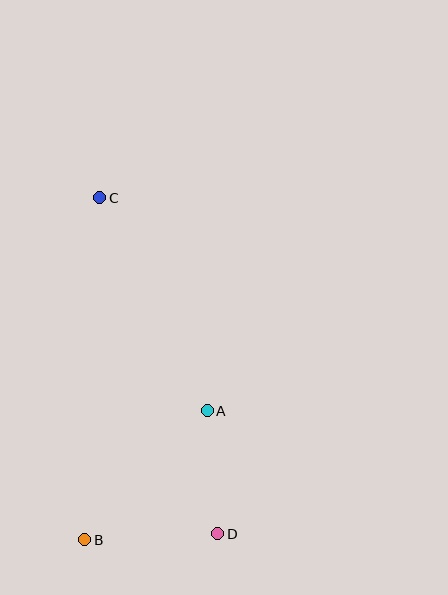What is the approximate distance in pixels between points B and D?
The distance between B and D is approximately 133 pixels.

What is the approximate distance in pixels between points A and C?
The distance between A and C is approximately 239 pixels.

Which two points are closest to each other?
Points A and D are closest to each other.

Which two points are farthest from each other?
Points C and D are farthest from each other.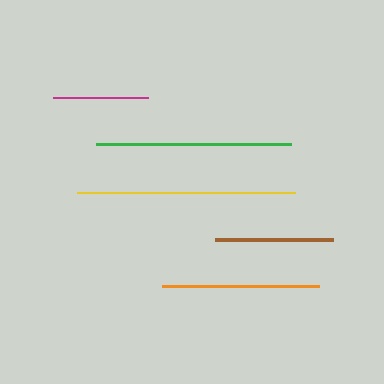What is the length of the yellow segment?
The yellow segment is approximately 217 pixels long.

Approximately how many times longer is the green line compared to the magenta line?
The green line is approximately 2.0 times the length of the magenta line.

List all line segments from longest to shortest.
From longest to shortest: yellow, green, orange, brown, magenta.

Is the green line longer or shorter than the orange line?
The green line is longer than the orange line.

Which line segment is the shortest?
The magenta line is the shortest at approximately 95 pixels.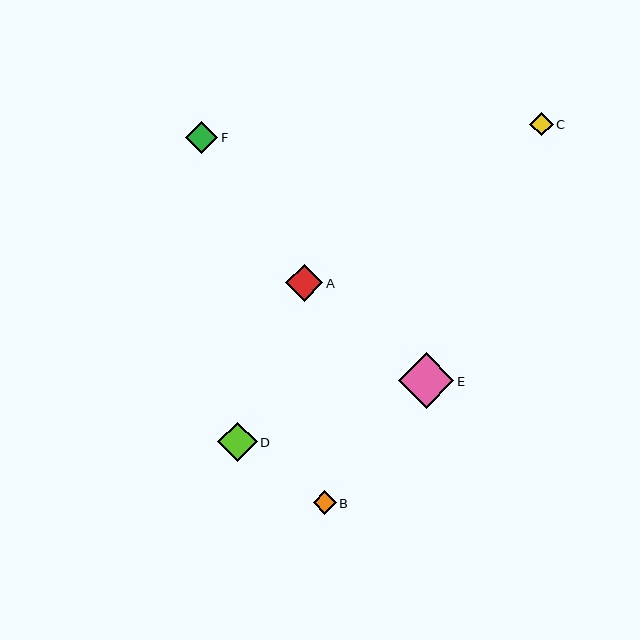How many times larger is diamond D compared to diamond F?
Diamond D is approximately 1.2 times the size of diamond F.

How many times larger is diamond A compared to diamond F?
Diamond A is approximately 1.2 times the size of diamond F.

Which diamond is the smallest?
Diamond B is the smallest with a size of approximately 23 pixels.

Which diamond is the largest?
Diamond E is the largest with a size of approximately 56 pixels.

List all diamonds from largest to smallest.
From largest to smallest: E, D, A, F, C, B.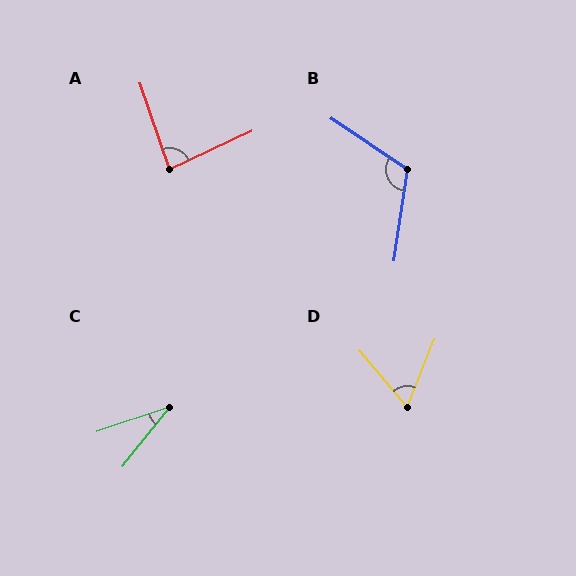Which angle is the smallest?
C, at approximately 32 degrees.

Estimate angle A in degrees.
Approximately 84 degrees.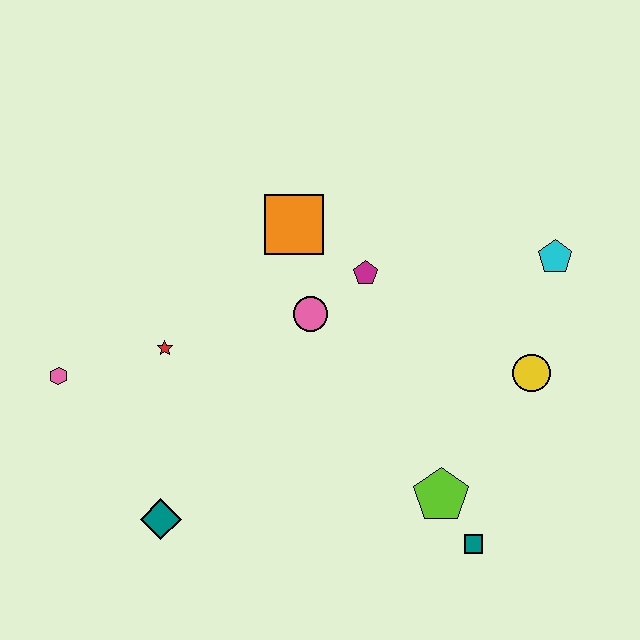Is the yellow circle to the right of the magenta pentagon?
Yes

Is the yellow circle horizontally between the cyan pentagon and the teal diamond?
Yes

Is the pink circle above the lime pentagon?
Yes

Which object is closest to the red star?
The pink hexagon is closest to the red star.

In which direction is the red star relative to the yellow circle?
The red star is to the left of the yellow circle.